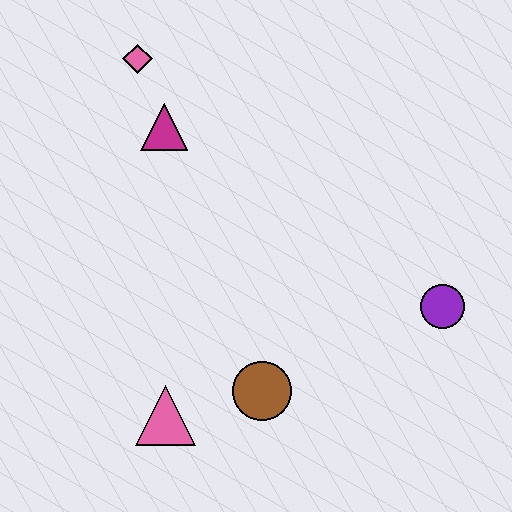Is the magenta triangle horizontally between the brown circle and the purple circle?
No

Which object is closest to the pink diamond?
The magenta triangle is closest to the pink diamond.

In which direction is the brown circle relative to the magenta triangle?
The brown circle is below the magenta triangle.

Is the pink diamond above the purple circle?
Yes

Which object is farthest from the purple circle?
The pink diamond is farthest from the purple circle.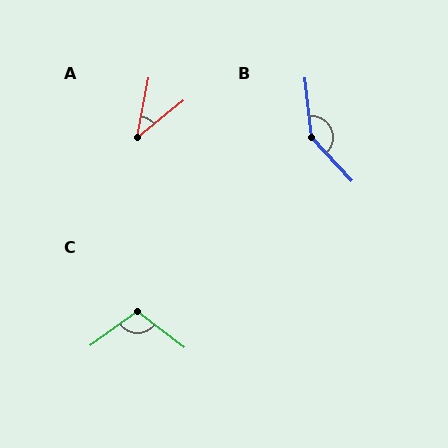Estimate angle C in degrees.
Approximately 106 degrees.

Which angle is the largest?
B, at approximately 143 degrees.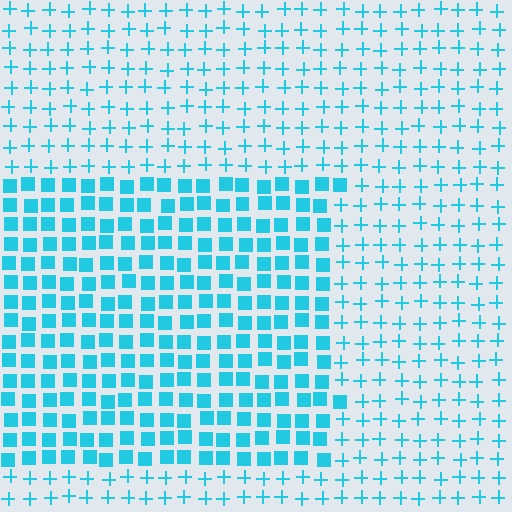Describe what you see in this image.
The image is filled with small cyan elements arranged in a uniform grid. A rectangle-shaped region contains squares, while the surrounding area contains plus signs. The boundary is defined purely by the change in element shape.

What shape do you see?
I see a rectangle.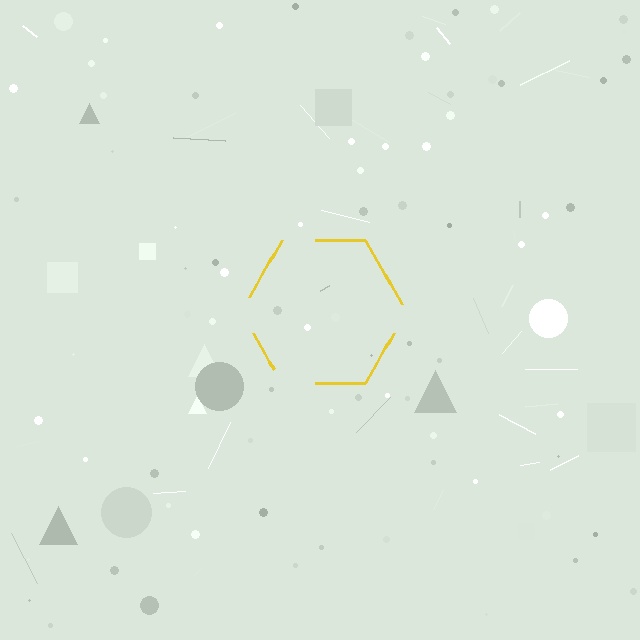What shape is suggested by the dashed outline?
The dashed outline suggests a hexagon.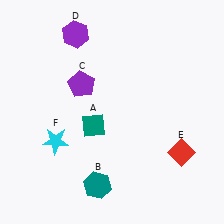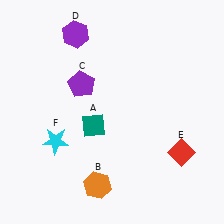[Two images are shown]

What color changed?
The hexagon (B) changed from teal in Image 1 to orange in Image 2.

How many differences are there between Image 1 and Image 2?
There is 1 difference between the two images.